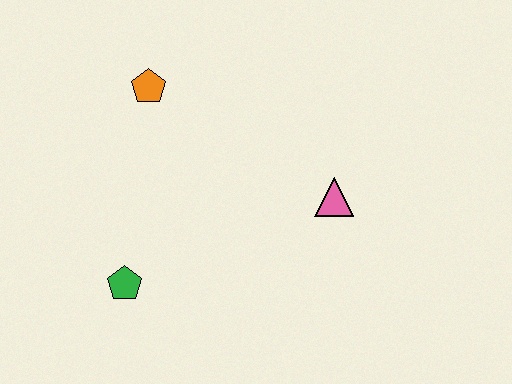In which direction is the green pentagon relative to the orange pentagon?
The green pentagon is below the orange pentagon.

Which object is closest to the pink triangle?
The orange pentagon is closest to the pink triangle.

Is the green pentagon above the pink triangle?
No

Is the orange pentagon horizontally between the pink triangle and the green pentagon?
Yes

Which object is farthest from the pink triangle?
The green pentagon is farthest from the pink triangle.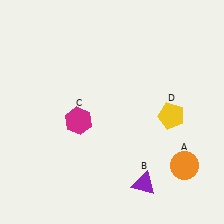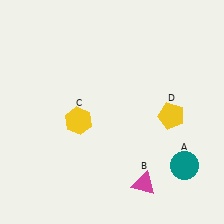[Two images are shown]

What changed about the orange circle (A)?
In Image 1, A is orange. In Image 2, it changed to teal.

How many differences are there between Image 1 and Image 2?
There are 3 differences between the two images.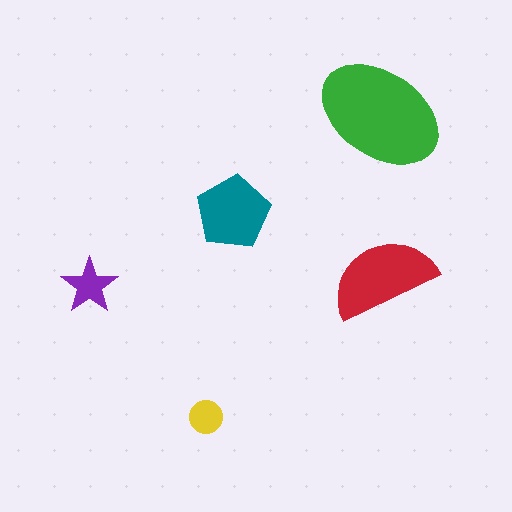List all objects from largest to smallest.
The green ellipse, the red semicircle, the teal pentagon, the purple star, the yellow circle.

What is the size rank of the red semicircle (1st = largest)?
2nd.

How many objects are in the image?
There are 5 objects in the image.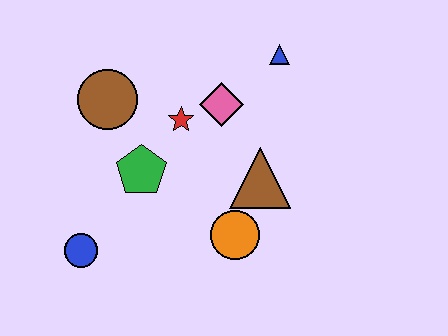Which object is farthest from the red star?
The blue circle is farthest from the red star.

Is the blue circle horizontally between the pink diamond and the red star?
No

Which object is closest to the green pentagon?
The red star is closest to the green pentagon.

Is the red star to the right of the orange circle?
No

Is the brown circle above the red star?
Yes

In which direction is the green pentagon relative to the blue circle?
The green pentagon is above the blue circle.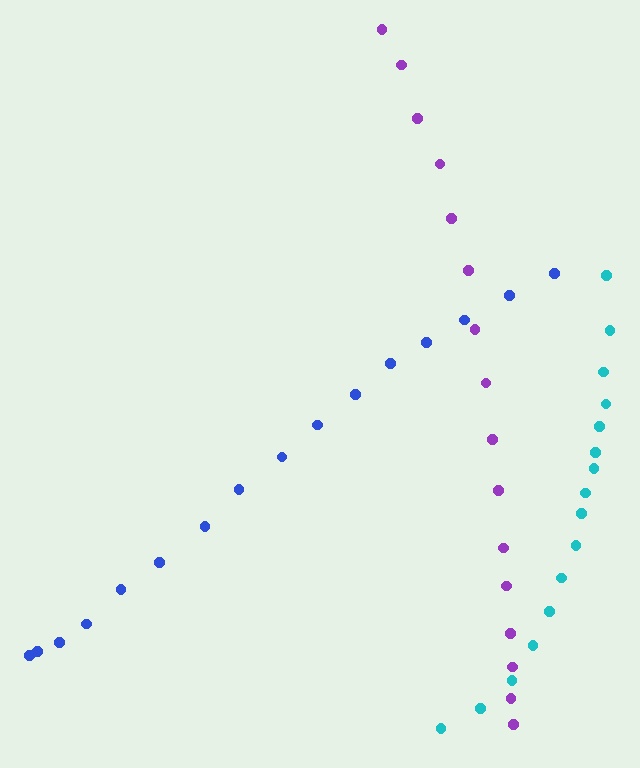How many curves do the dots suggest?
There are 3 distinct paths.